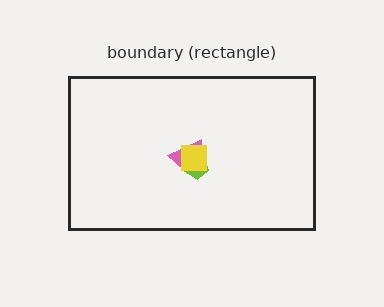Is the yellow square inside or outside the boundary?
Inside.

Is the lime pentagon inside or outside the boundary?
Inside.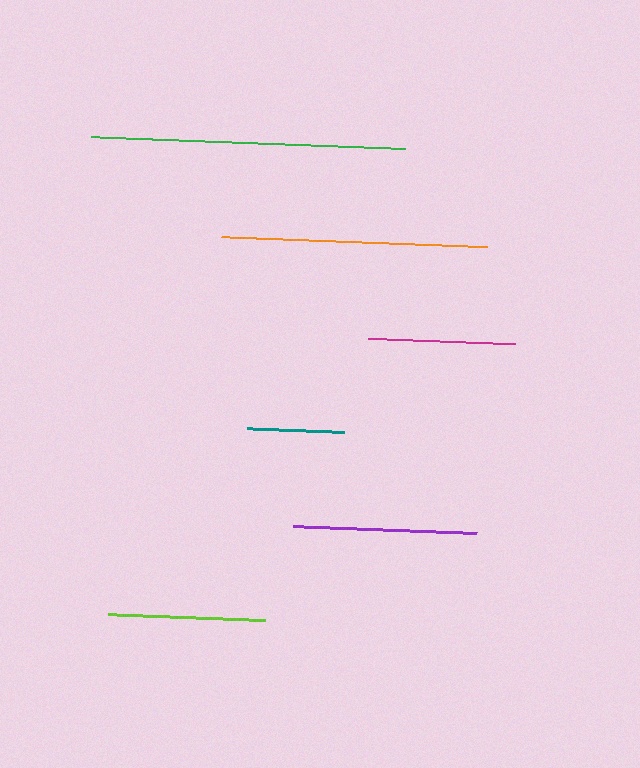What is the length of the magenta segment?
The magenta segment is approximately 147 pixels long.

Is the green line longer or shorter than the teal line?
The green line is longer than the teal line.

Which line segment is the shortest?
The teal line is the shortest at approximately 97 pixels.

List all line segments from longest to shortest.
From longest to shortest: green, orange, purple, lime, magenta, teal.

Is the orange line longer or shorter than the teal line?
The orange line is longer than the teal line.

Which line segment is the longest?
The green line is the longest at approximately 314 pixels.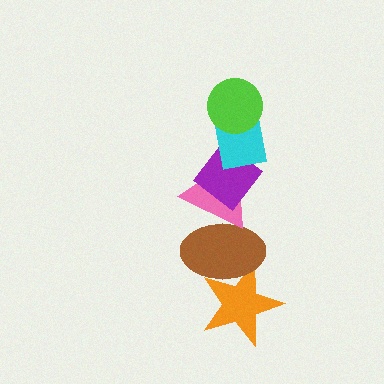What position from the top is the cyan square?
The cyan square is 2nd from the top.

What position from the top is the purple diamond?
The purple diamond is 3rd from the top.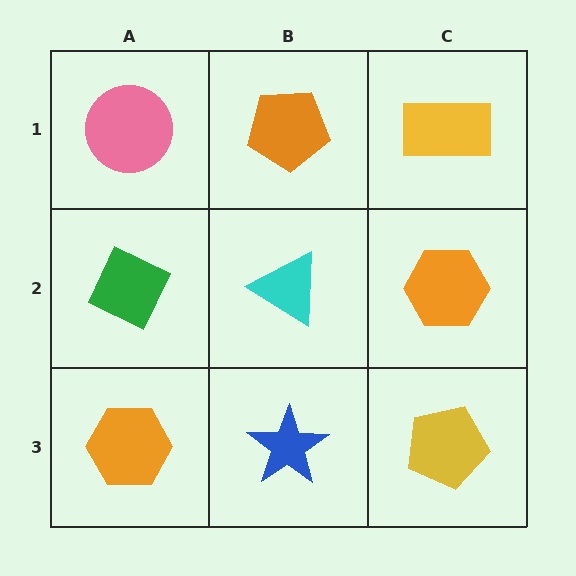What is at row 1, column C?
A yellow rectangle.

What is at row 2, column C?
An orange hexagon.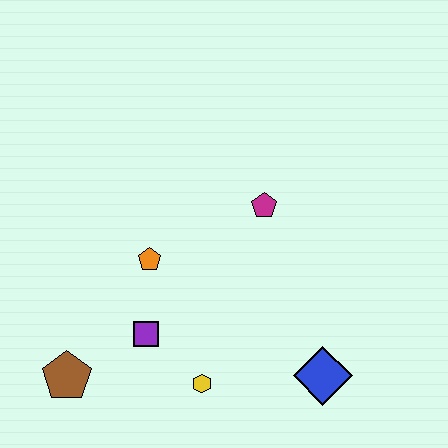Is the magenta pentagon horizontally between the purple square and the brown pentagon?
No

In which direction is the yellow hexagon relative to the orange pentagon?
The yellow hexagon is below the orange pentagon.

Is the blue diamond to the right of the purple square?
Yes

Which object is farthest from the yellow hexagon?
The magenta pentagon is farthest from the yellow hexagon.